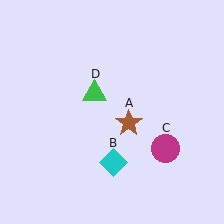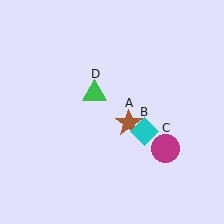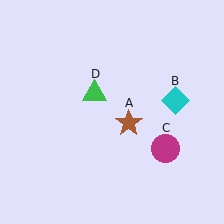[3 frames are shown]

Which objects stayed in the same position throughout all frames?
Brown star (object A) and magenta circle (object C) and green triangle (object D) remained stationary.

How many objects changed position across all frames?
1 object changed position: cyan diamond (object B).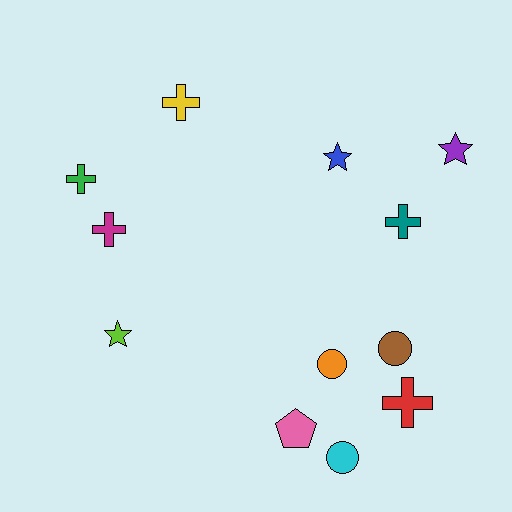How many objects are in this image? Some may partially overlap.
There are 12 objects.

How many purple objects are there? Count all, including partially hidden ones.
There is 1 purple object.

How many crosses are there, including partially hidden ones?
There are 5 crosses.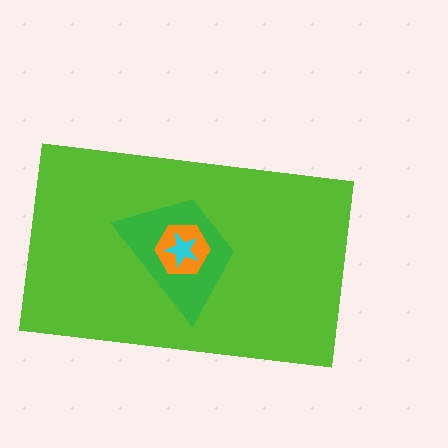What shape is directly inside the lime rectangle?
The green trapezoid.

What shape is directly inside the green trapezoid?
The orange hexagon.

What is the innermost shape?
The cyan star.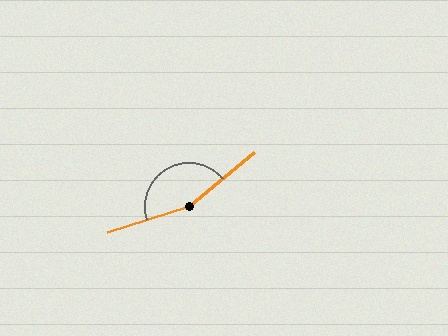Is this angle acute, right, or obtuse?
It is obtuse.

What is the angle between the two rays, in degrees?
Approximately 158 degrees.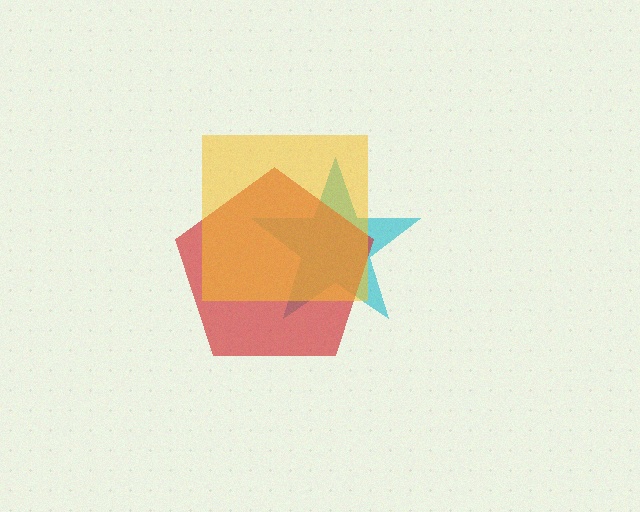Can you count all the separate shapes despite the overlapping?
Yes, there are 3 separate shapes.